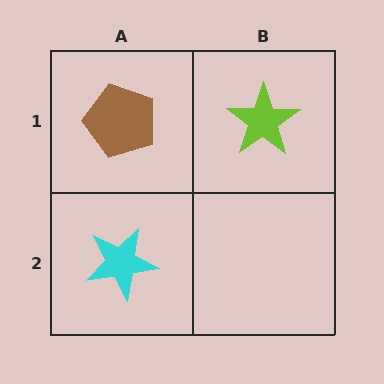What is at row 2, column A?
A cyan star.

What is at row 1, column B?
A lime star.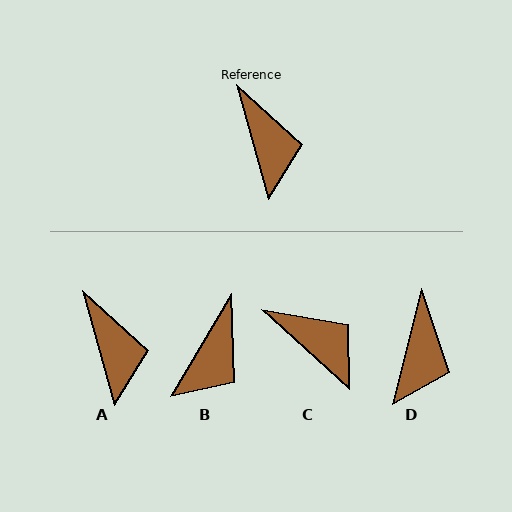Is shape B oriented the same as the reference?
No, it is off by about 46 degrees.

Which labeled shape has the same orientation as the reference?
A.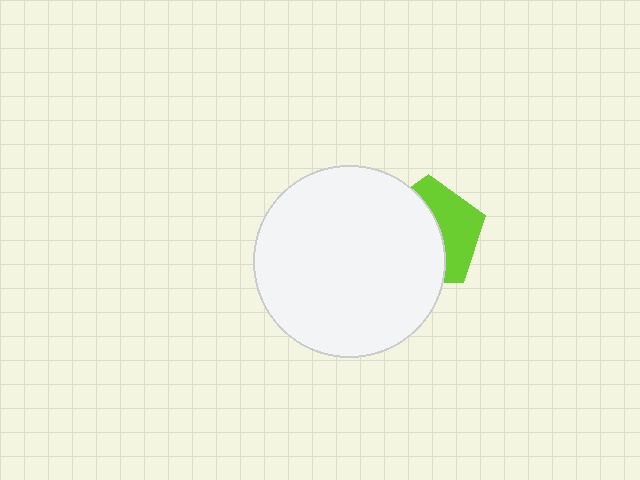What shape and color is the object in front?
The object in front is a white circle.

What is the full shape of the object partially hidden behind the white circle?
The partially hidden object is a lime pentagon.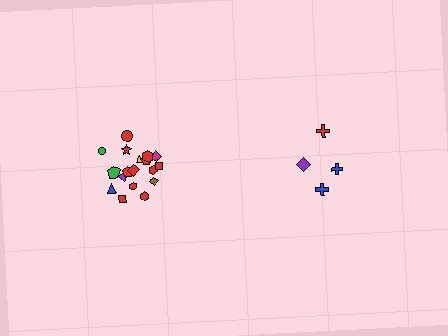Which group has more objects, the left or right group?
The left group.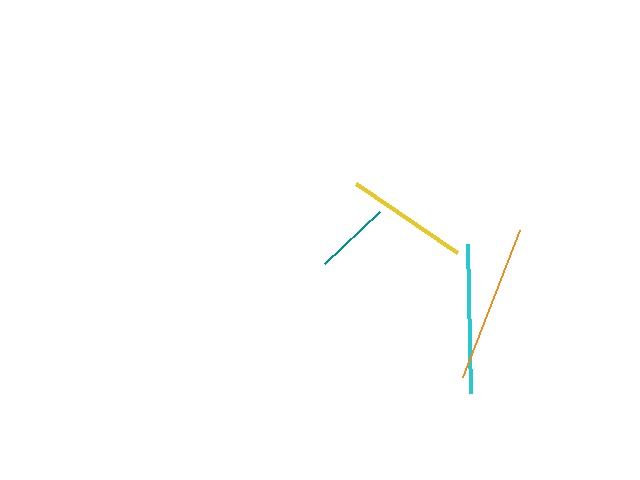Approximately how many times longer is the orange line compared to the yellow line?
The orange line is approximately 1.3 times the length of the yellow line.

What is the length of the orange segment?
The orange segment is approximately 157 pixels long.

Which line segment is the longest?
The orange line is the longest at approximately 157 pixels.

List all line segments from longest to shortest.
From longest to shortest: orange, cyan, yellow, teal.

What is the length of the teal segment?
The teal segment is approximately 76 pixels long.